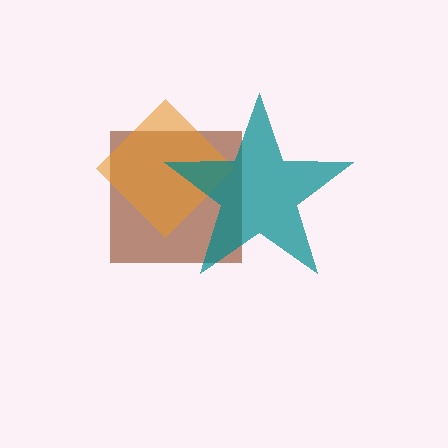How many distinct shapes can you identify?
There are 3 distinct shapes: a brown square, an orange diamond, a teal star.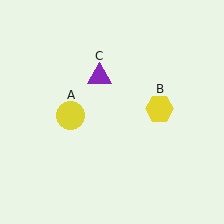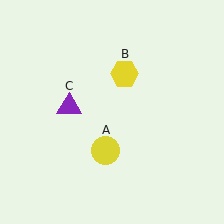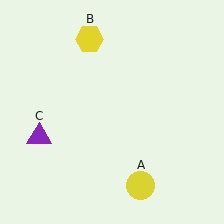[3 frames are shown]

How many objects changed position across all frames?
3 objects changed position: yellow circle (object A), yellow hexagon (object B), purple triangle (object C).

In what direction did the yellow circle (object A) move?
The yellow circle (object A) moved down and to the right.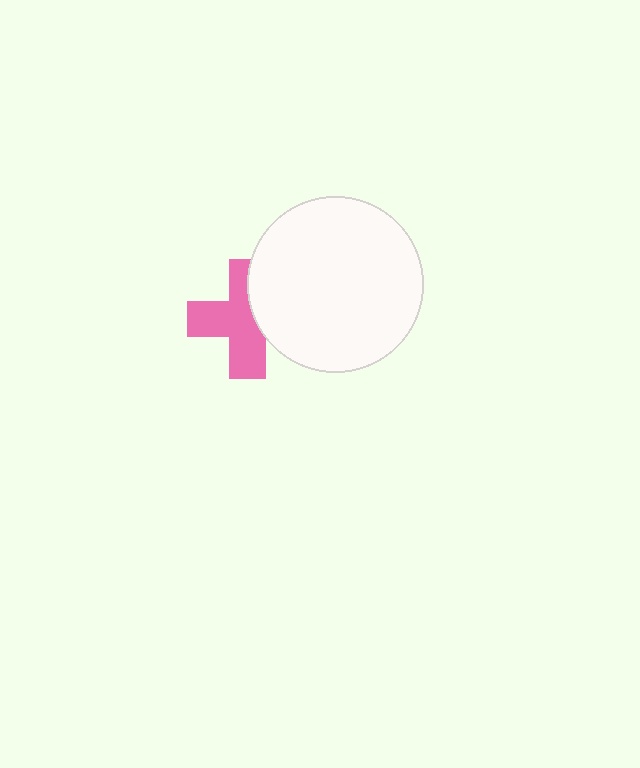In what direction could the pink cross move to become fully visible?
The pink cross could move left. That would shift it out from behind the white circle entirely.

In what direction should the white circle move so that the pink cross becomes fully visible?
The white circle should move right. That is the shortest direction to clear the overlap and leave the pink cross fully visible.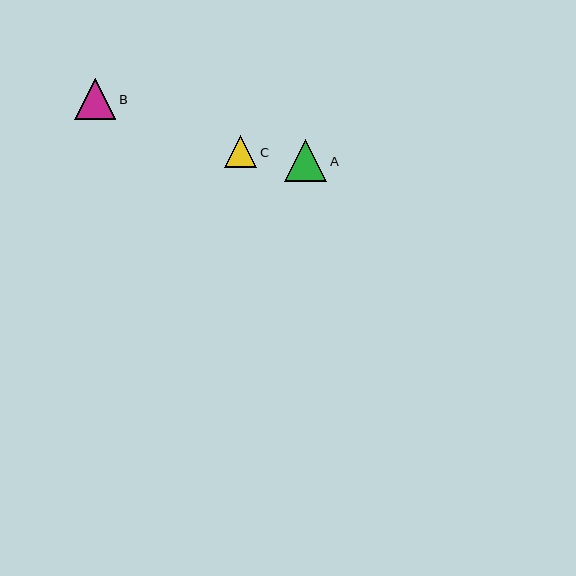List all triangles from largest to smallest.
From largest to smallest: A, B, C.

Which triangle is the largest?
Triangle A is the largest with a size of approximately 42 pixels.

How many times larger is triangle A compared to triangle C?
Triangle A is approximately 1.3 times the size of triangle C.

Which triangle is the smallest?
Triangle C is the smallest with a size of approximately 32 pixels.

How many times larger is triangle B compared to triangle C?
Triangle B is approximately 1.3 times the size of triangle C.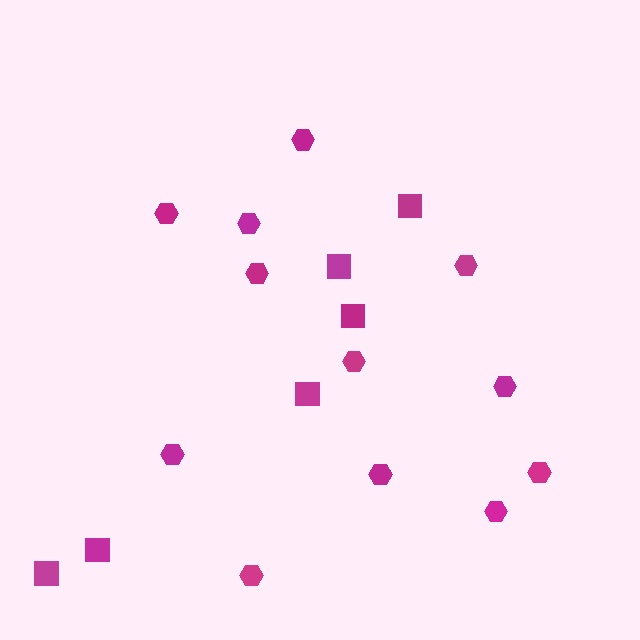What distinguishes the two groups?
There are 2 groups: one group of hexagons (12) and one group of squares (6).